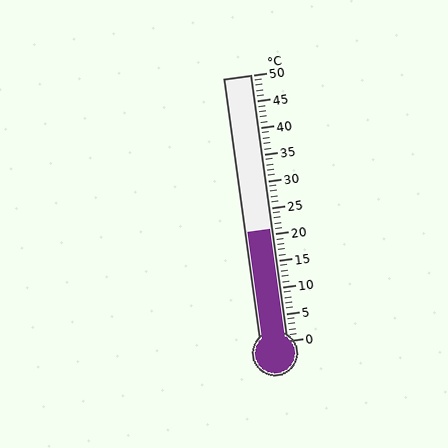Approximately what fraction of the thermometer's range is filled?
The thermometer is filled to approximately 40% of its range.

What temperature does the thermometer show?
The thermometer shows approximately 21°C.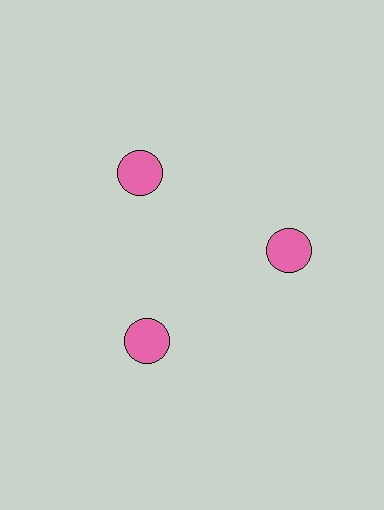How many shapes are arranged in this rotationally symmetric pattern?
There are 3 shapes, arranged in 3 groups of 1.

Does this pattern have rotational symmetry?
Yes, this pattern has 3-fold rotational symmetry. It looks the same after rotating 120 degrees around the center.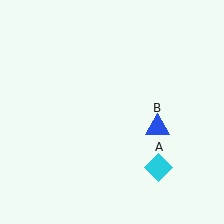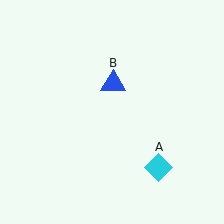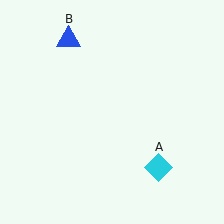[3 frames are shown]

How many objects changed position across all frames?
1 object changed position: blue triangle (object B).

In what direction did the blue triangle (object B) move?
The blue triangle (object B) moved up and to the left.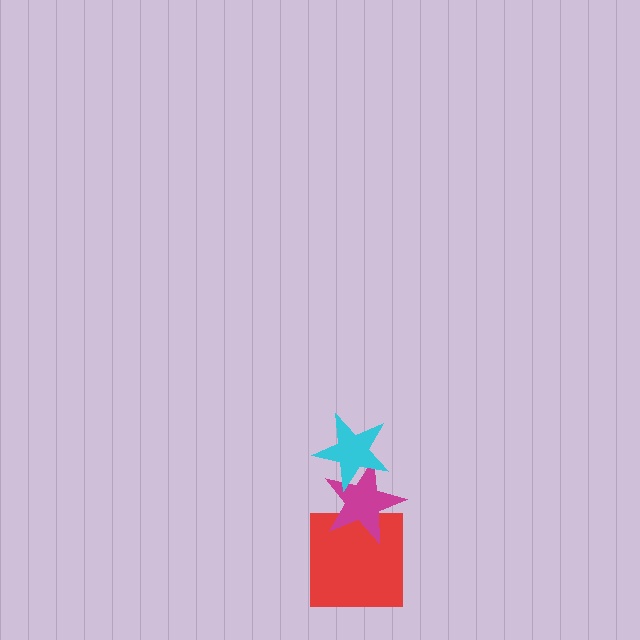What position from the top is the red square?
The red square is 3rd from the top.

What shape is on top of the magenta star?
The cyan star is on top of the magenta star.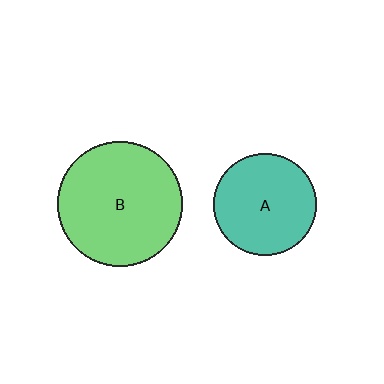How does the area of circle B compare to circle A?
Approximately 1.5 times.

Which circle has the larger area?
Circle B (green).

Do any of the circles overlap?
No, none of the circles overlap.